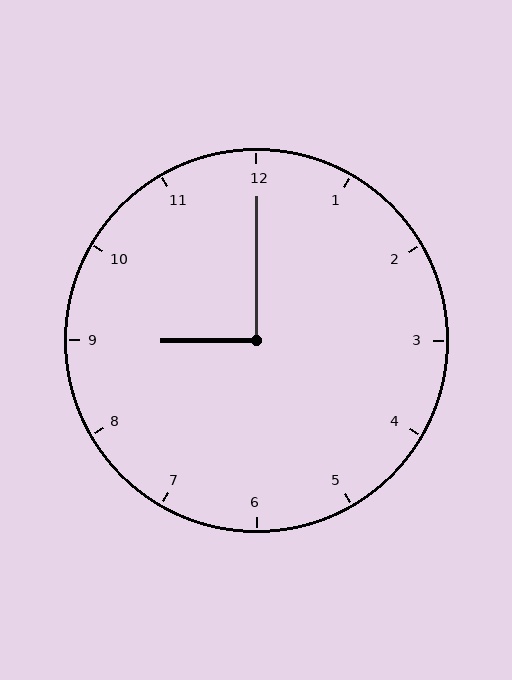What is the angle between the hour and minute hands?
Approximately 90 degrees.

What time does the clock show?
9:00.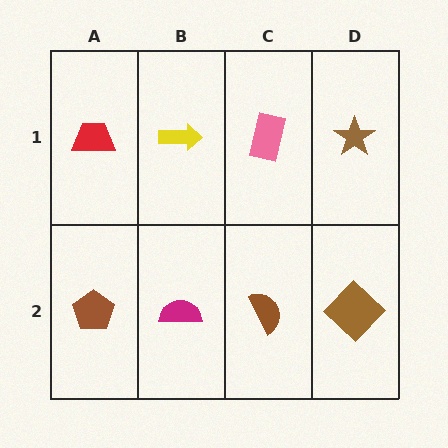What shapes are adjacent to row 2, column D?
A brown star (row 1, column D), a brown semicircle (row 2, column C).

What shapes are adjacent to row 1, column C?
A brown semicircle (row 2, column C), a yellow arrow (row 1, column B), a brown star (row 1, column D).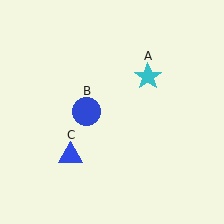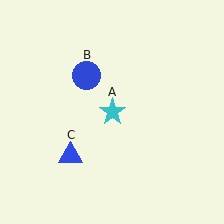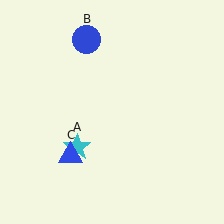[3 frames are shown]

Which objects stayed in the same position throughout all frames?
Blue triangle (object C) remained stationary.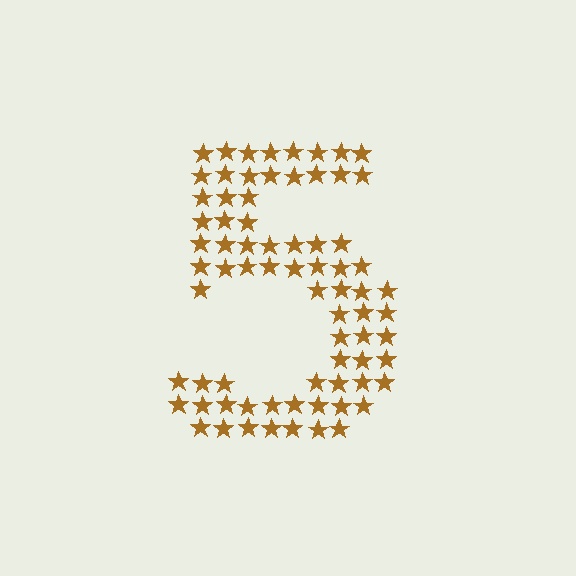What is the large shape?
The large shape is the digit 5.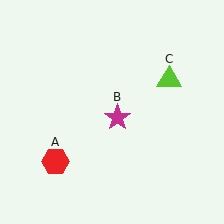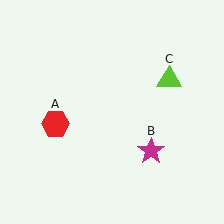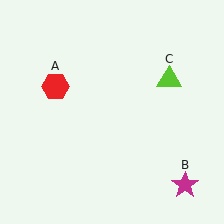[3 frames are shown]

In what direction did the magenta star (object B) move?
The magenta star (object B) moved down and to the right.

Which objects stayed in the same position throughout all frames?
Lime triangle (object C) remained stationary.